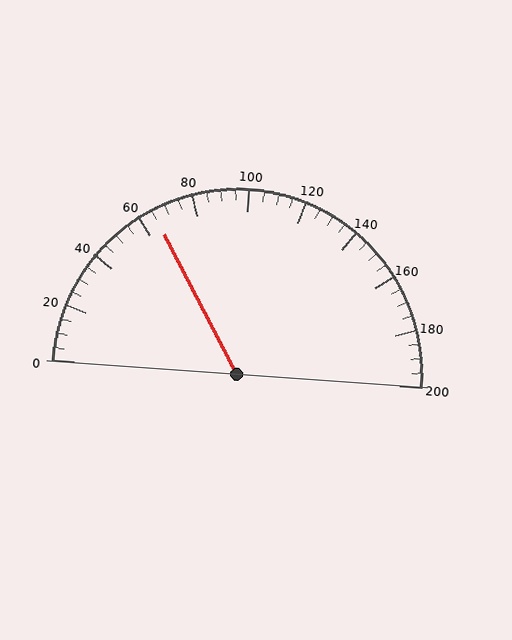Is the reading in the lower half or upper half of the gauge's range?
The reading is in the lower half of the range (0 to 200).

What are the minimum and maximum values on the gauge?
The gauge ranges from 0 to 200.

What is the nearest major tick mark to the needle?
The nearest major tick mark is 60.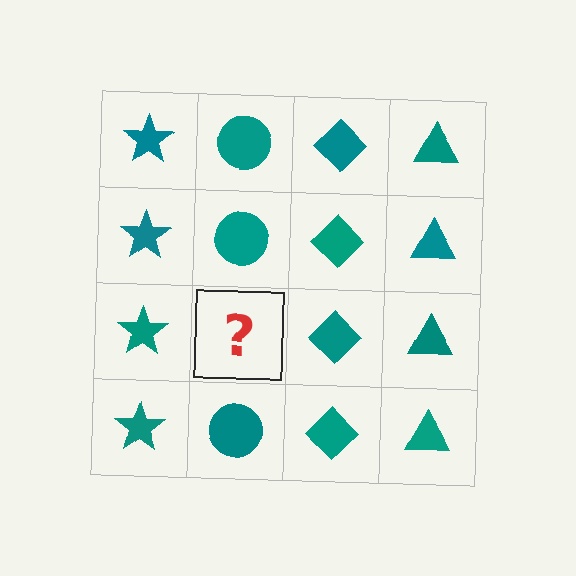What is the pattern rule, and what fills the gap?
The rule is that each column has a consistent shape. The gap should be filled with a teal circle.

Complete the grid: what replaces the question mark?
The question mark should be replaced with a teal circle.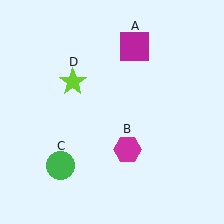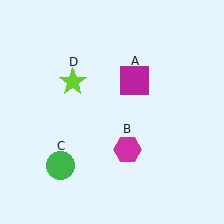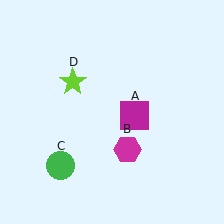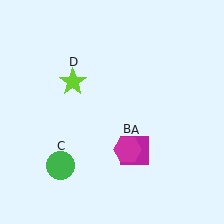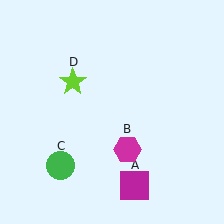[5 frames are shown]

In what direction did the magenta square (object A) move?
The magenta square (object A) moved down.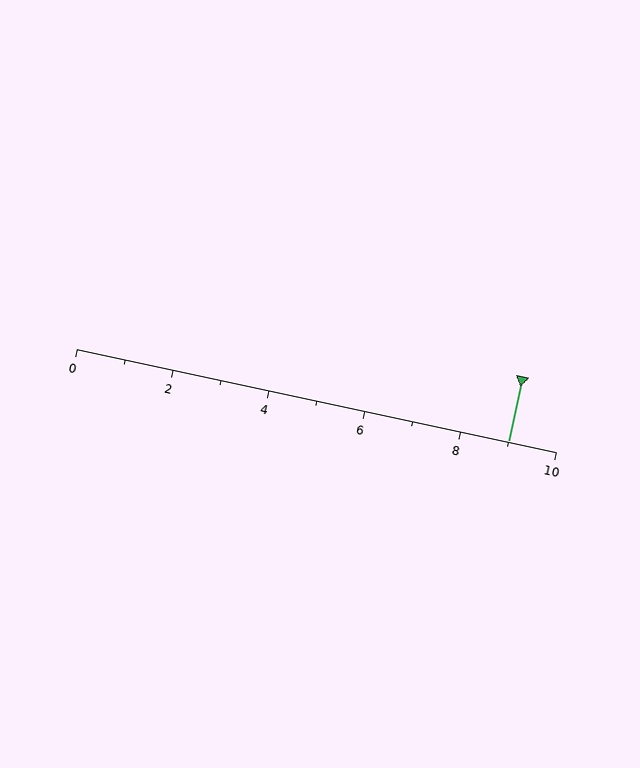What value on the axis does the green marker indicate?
The marker indicates approximately 9.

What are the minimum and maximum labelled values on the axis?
The axis runs from 0 to 10.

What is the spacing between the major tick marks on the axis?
The major ticks are spaced 2 apart.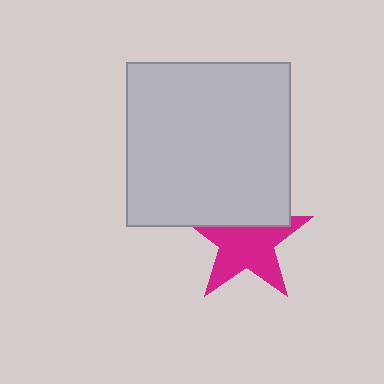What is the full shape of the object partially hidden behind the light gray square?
The partially hidden object is a magenta star.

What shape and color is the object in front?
The object in front is a light gray square.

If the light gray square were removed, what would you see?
You would see the complete magenta star.